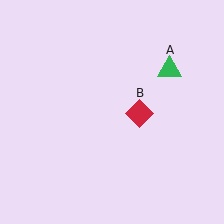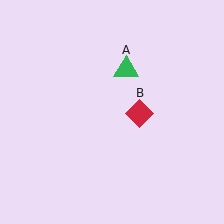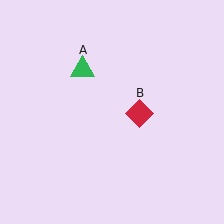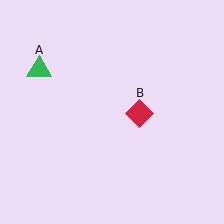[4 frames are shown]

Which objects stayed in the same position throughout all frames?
Red diamond (object B) remained stationary.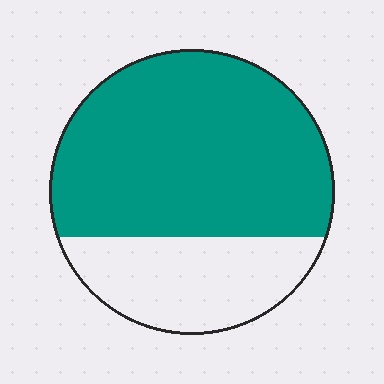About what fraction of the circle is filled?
About two thirds (2/3).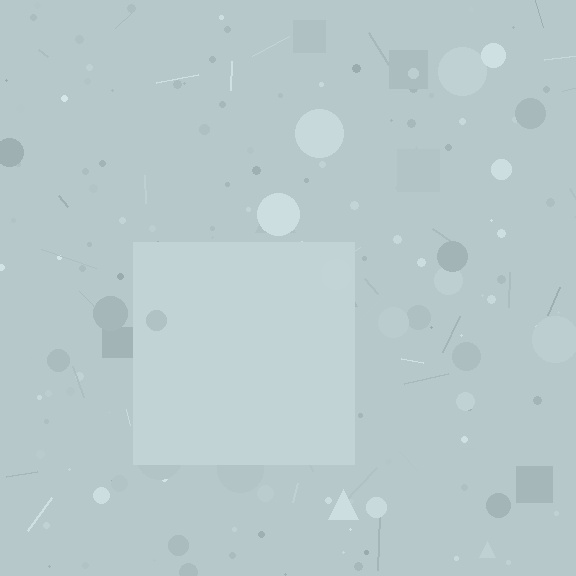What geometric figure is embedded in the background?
A square is embedded in the background.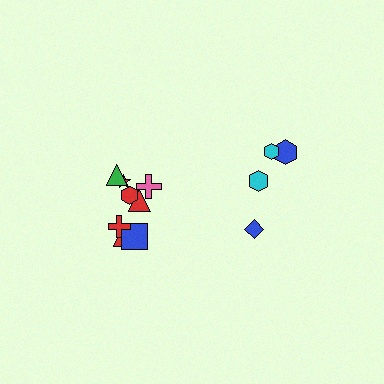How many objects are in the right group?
There are 4 objects.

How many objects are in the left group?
There are 8 objects.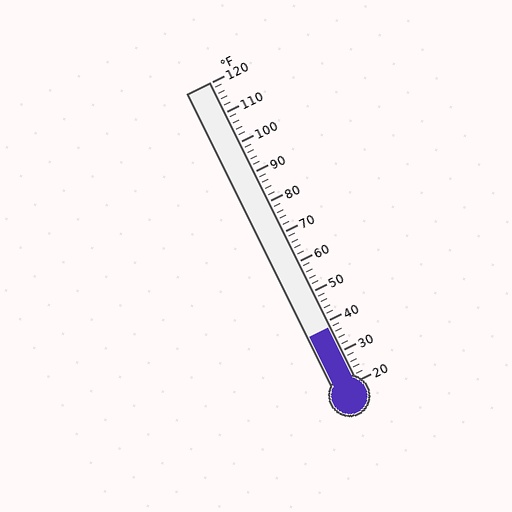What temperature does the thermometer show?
The thermometer shows approximately 38°F.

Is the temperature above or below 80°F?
The temperature is below 80°F.